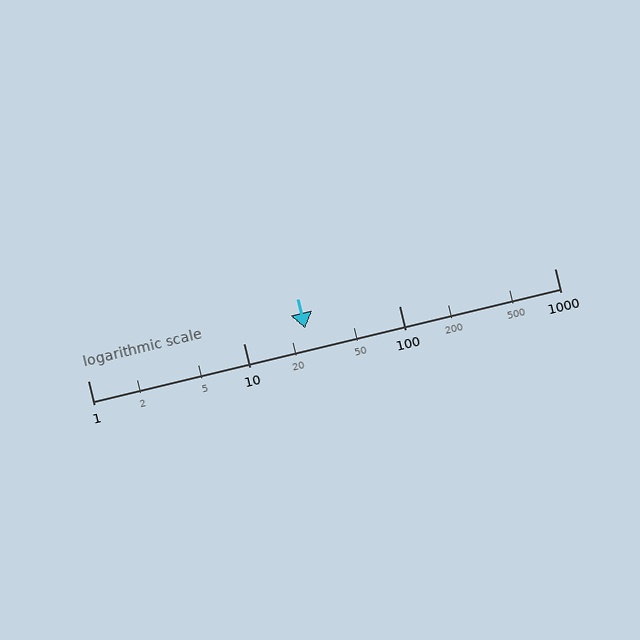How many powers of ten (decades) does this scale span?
The scale spans 3 decades, from 1 to 1000.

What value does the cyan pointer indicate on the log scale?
The pointer indicates approximately 25.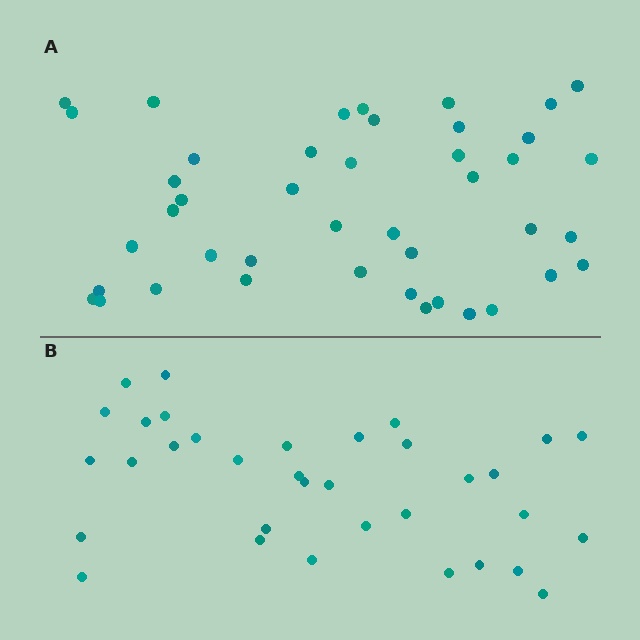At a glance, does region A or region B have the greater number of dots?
Region A (the top region) has more dots.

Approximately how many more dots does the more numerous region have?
Region A has roughly 8 or so more dots than region B.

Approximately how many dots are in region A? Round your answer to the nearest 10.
About 40 dots. (The exact count is 43, which rounds to 40.)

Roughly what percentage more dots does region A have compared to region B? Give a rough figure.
About 25% more.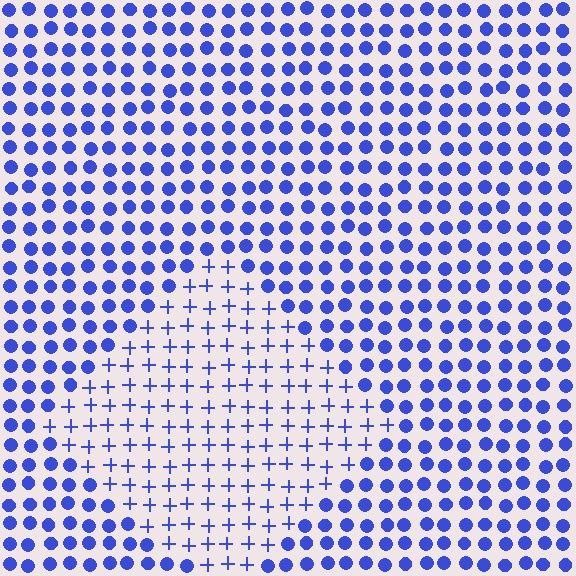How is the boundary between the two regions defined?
The boundary is defined by a change in element shape: plus signs inside vs. circles outside. All elements share the same color and spacing.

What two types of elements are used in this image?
The image uses plus signs inside the diamond region and circles outside it.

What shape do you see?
I see a diamond.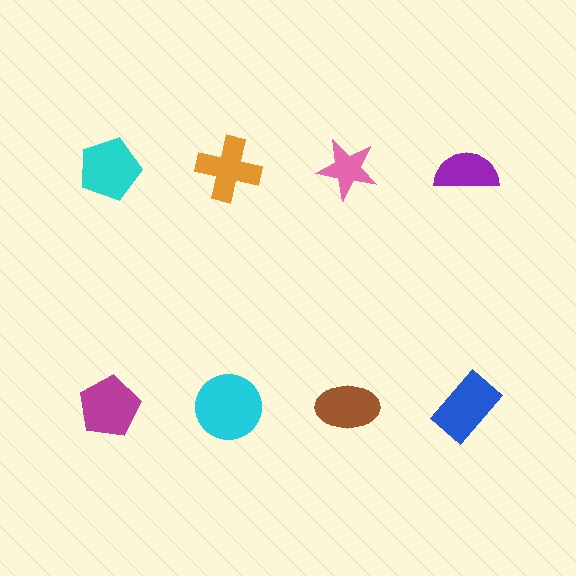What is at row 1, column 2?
An orange cross.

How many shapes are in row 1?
4 shapes.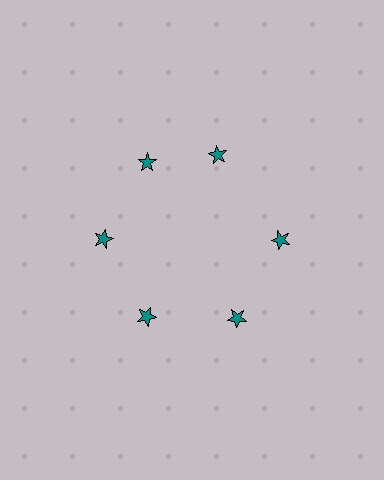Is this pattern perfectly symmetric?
No. The 6 teal stars are arranged in a ring, but one element near the 1 o'clock position is rotated out of alignment along the ring, breaking the 6-fold rotational symmetry.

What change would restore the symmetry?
The symmetry would be restored by rotating it back into even spacing with its neighbors so that all 6 stars sit at equal angles and equal distance from the center.